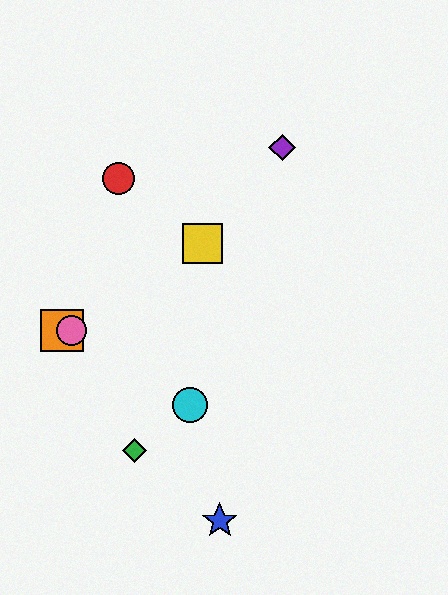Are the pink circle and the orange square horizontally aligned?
Yes, both are at y≈330.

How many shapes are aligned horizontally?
2 shapes (the orange square, the pink circle) are aligned horizontally.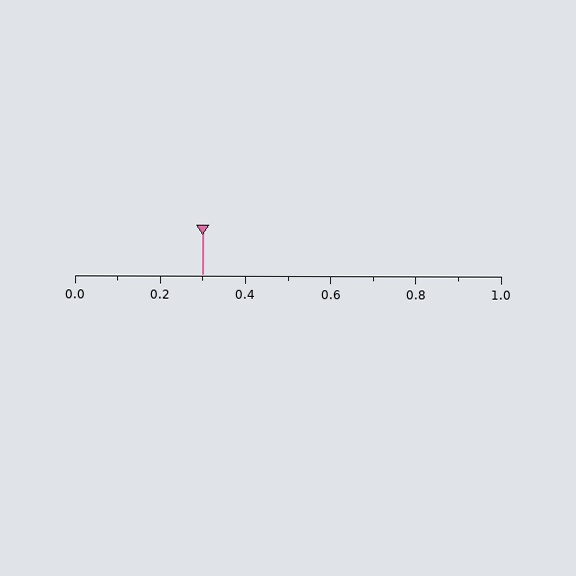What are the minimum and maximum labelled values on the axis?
The axis runs from 0.0 to 1.0.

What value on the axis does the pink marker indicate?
The marker indicates approximately 0.3.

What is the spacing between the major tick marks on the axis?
The major ticks are spaced 0.2 apart.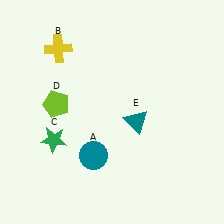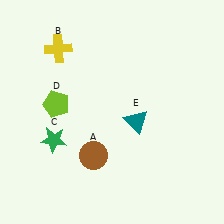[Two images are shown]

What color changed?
The circle (A) changed from teal in Image 1 to brown in Image 2.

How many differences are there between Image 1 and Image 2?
There is 1 difference between the two images.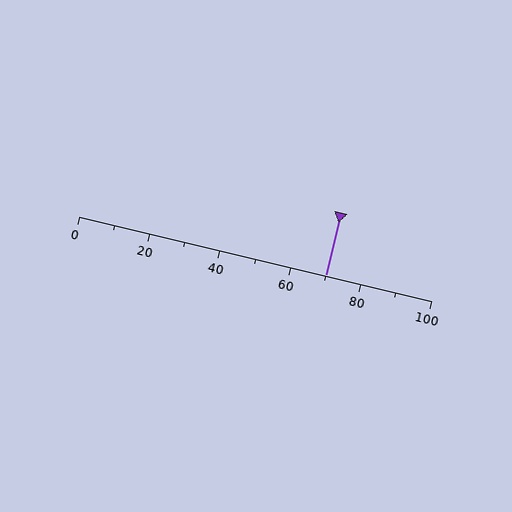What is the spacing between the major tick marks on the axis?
The major ticks are spaced 20 apart.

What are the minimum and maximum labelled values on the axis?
The axis runs from 0 to 100.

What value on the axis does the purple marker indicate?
The marker indicates approximately 70.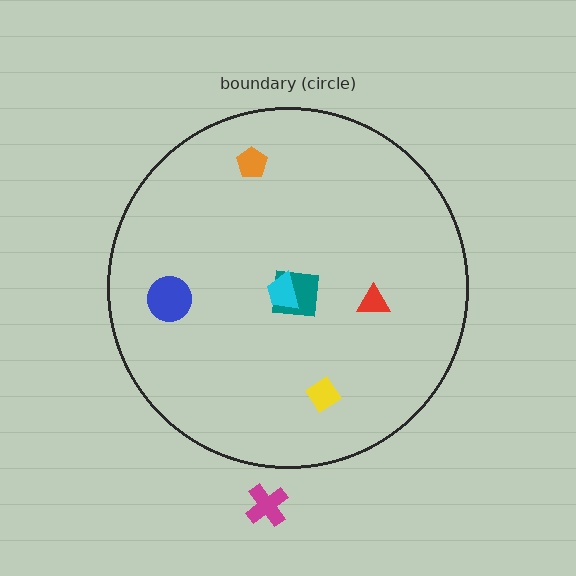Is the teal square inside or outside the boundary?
Inside.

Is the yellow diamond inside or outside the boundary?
Inside.